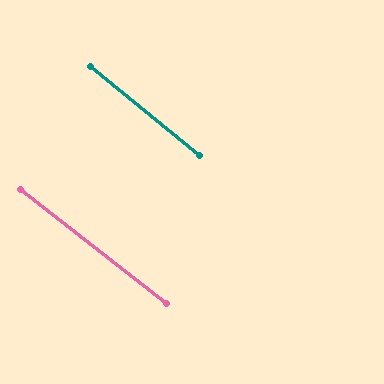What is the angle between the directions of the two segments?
Approximately 1 degree.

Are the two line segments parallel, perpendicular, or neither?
Parallel — their directions differ by only 1.2°.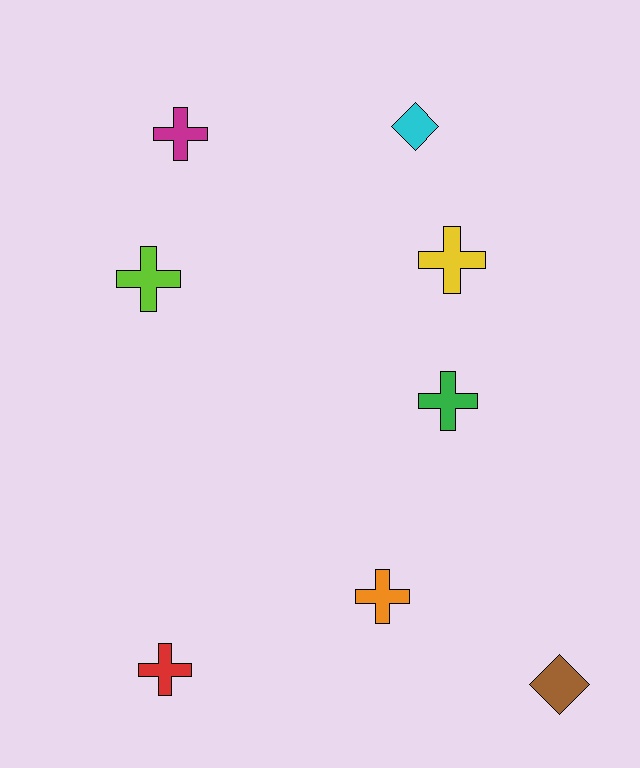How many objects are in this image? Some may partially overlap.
There are 8 objects.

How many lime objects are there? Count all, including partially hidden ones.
There is 1 lime object.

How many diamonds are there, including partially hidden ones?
There are 2 diamonds.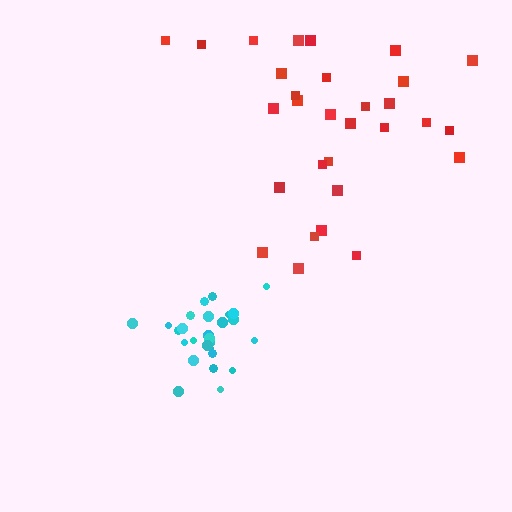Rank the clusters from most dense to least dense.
cyan, red.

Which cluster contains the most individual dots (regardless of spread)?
Red (30).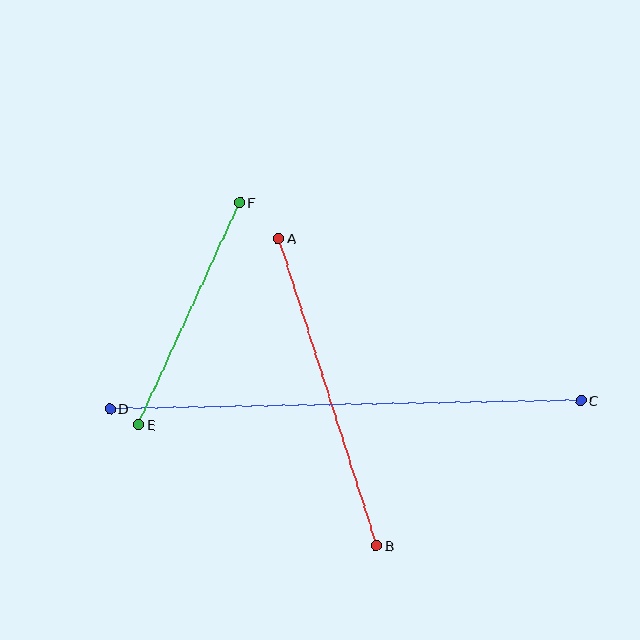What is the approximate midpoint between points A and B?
The midpoint is at approximately (327, 392) pixels.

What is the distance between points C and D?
The distance is approximately 471 pixels.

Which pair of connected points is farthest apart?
Points C and D are farthest apart.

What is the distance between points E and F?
The distance is approximately 244 pixels.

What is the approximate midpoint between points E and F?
The midpoint is at approximately (189, 313) pixels.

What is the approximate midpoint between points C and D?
The midpoint is at approximately (346, 405) pixels.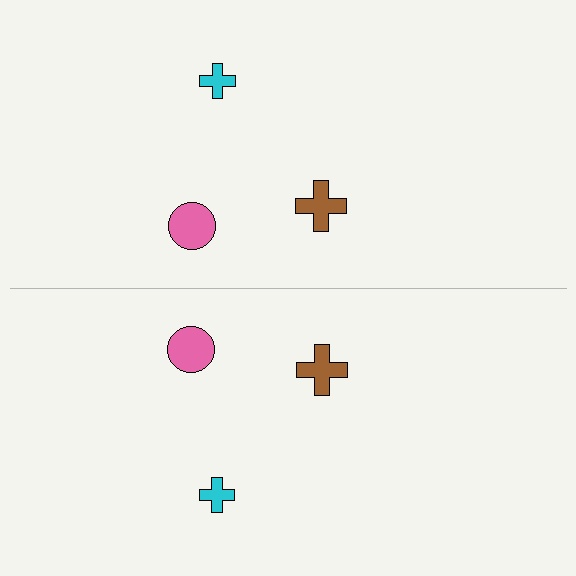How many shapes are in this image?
There are 6 shapes in this image.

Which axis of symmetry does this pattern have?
The pattern has a horizontal axis of symmetry running through the center of the image.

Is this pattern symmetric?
Yes, this pattern has bilateral (reflection) symmetry.